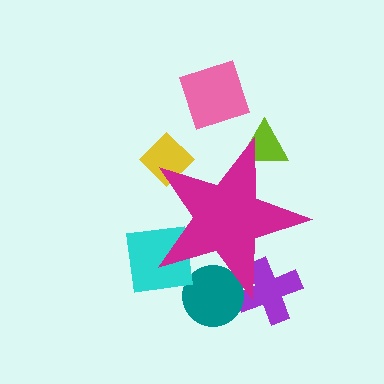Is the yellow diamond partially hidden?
Yes, the yellow diamond is partially hidden behind the magenta star.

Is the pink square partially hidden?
No, the pink square is fully visible.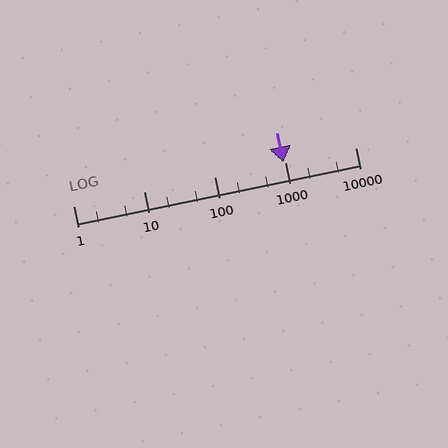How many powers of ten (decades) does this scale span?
The scale spans 4 decades, from 1 to 10000.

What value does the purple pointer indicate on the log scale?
The pointer indicates approximately 960.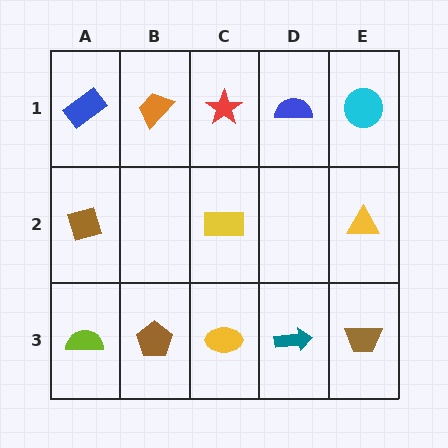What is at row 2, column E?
A yellow triangle.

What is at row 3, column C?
A yellow ellipse.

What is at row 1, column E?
A cyan circle.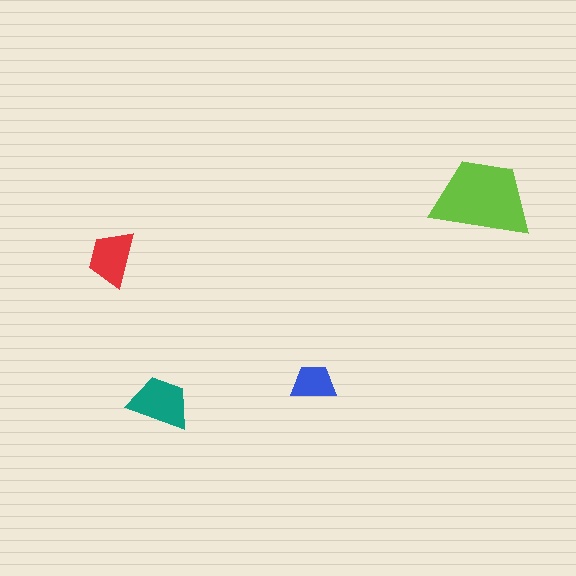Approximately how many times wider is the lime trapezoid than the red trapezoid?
About 2 times wider.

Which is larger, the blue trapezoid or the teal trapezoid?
The teal one.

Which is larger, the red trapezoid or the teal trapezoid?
The teal one.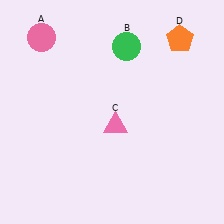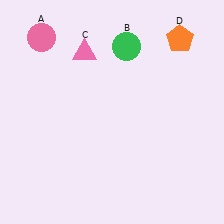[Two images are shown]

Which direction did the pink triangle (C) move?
The pink triangle (C) moved up.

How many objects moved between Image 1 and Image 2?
1 object moved between the two images.